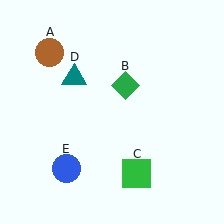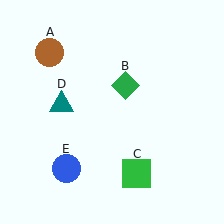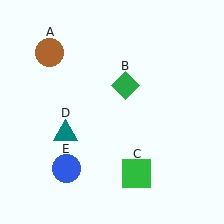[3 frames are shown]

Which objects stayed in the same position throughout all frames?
Brown circle (object A) and green diamond (object B) and green square (object C) and blue circle (object E) remained stationary.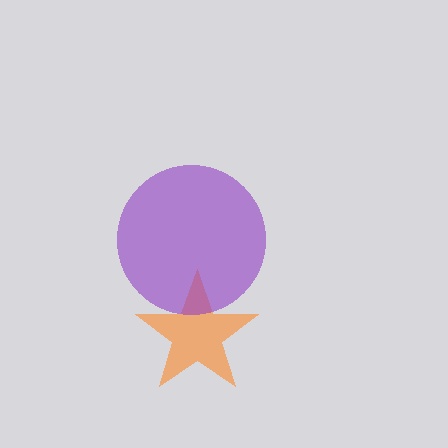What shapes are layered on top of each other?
The layered shapes are: an orange star, a purple circle.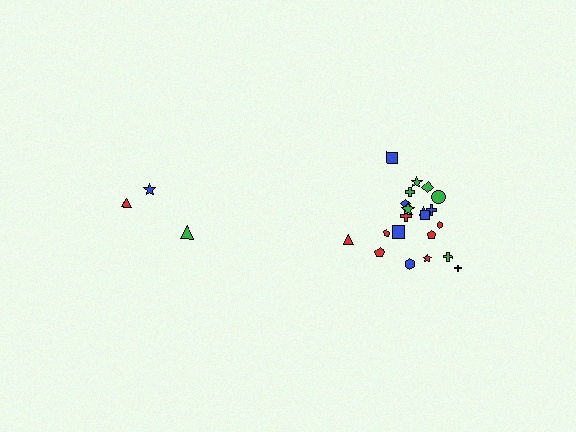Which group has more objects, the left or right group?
The right group.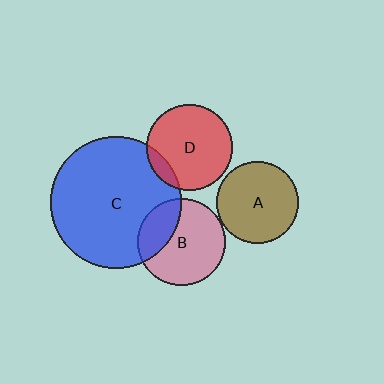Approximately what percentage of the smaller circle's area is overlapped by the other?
Approximately 30%.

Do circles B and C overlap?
Yes.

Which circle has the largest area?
Circle C (blue).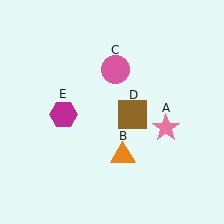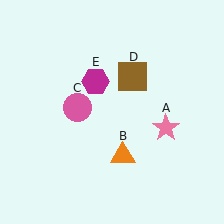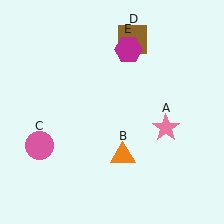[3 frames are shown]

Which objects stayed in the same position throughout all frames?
Pink star (object A) and orange triangle (object B) remained stationary.